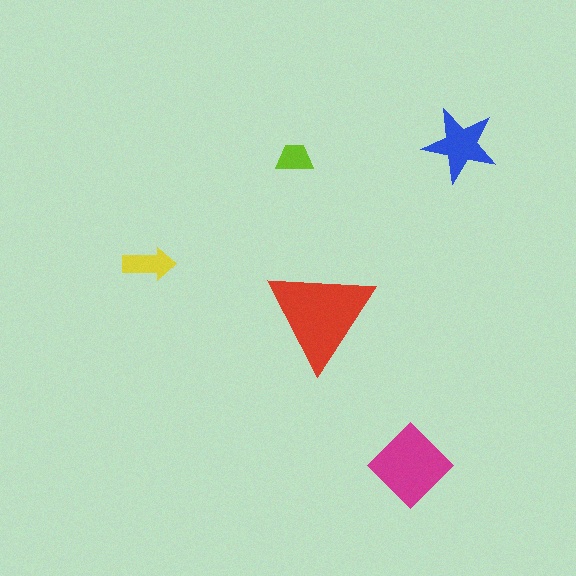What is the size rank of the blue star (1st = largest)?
3rd.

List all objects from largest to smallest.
The red triangle, the magenta diamond, the blue star, the yellow arrow, the lime trapezoid.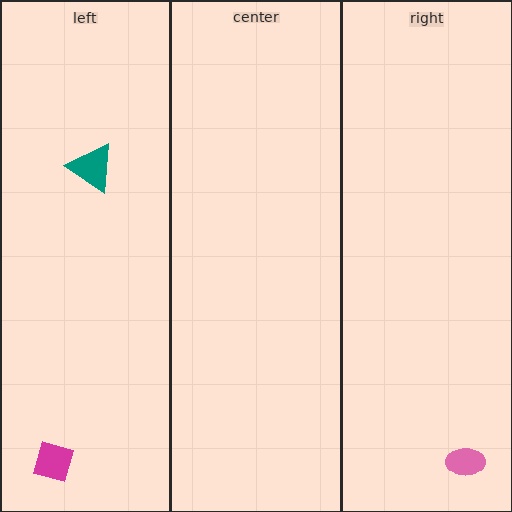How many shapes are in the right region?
1.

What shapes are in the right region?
The pink ellipse.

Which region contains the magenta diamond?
The left region.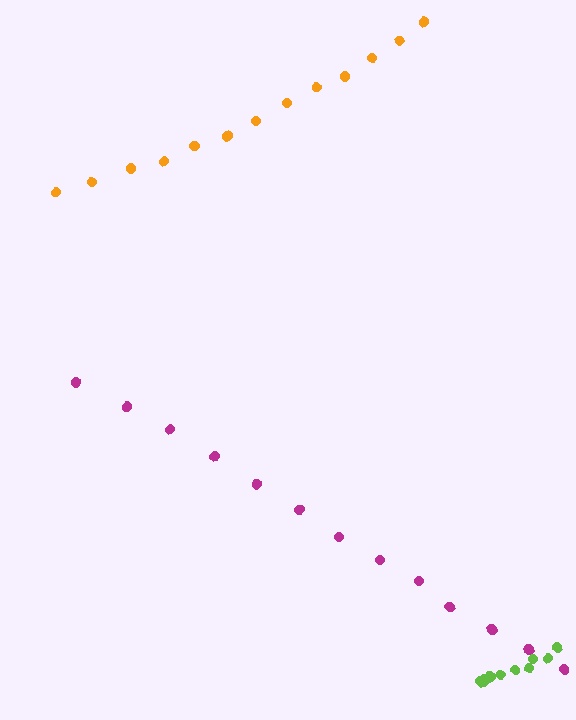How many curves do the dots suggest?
There are 3 distinct paths.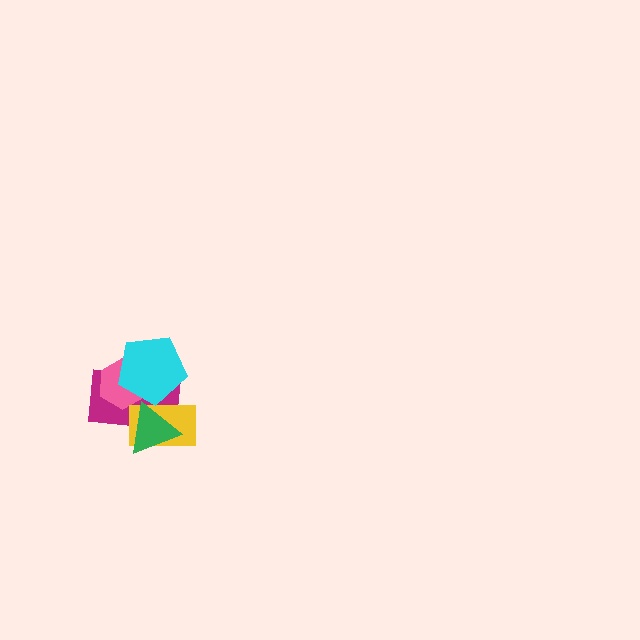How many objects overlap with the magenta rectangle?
4 objects overlap with the magenta rectangle.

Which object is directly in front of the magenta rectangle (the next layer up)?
The pink hexagon is directly in front of the magenta rectangle.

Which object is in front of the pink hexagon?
The cyan pentagon is in front of the pink hexagon.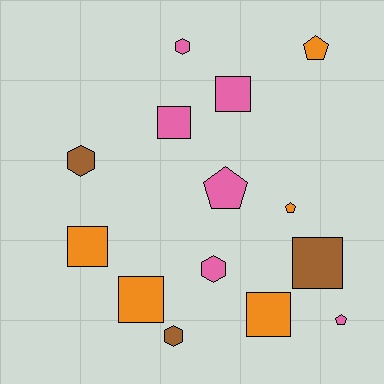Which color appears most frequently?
Pink, with 6 objects.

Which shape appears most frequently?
Square, with 6 objects.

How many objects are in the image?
There are 14 objects.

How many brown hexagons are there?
There are 2 brown hexagons.